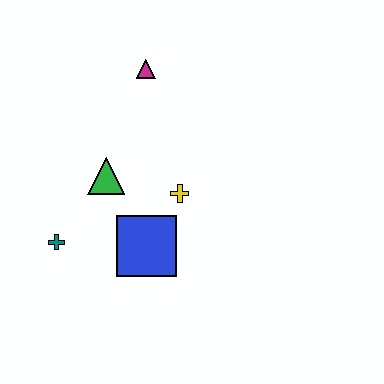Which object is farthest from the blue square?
The magenta triangle is farthest from the blue square.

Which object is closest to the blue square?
The yellow cross is closest to the blue square.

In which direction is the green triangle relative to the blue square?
The green triangle is above the blue square.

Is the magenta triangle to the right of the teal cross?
Yes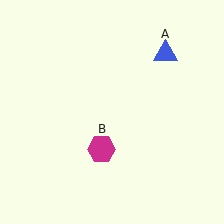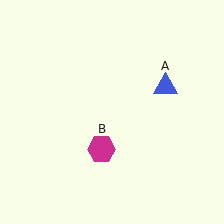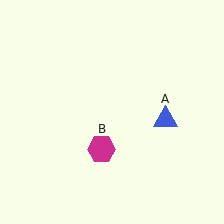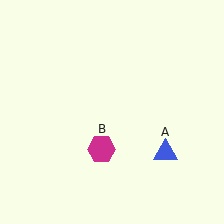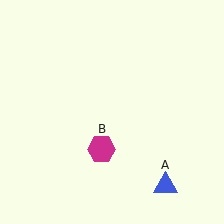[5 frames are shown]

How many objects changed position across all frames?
1 object changed position: blue triangle (object A).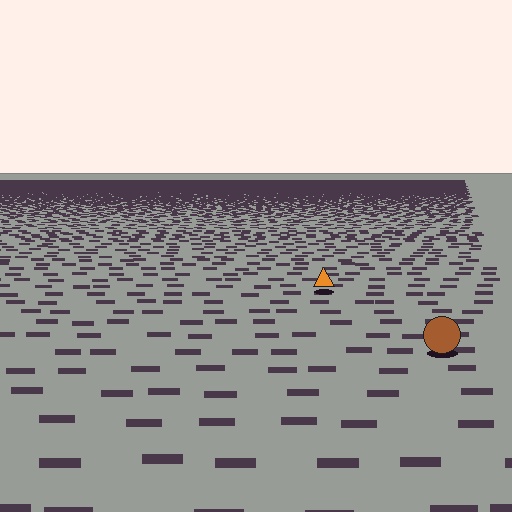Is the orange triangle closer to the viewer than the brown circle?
No. The brown circle is closer — you can tell from the texture gradient: the ground texture is coarser near it.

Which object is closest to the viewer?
The brown circle is closest. The texture marks near it are larger and more spread out.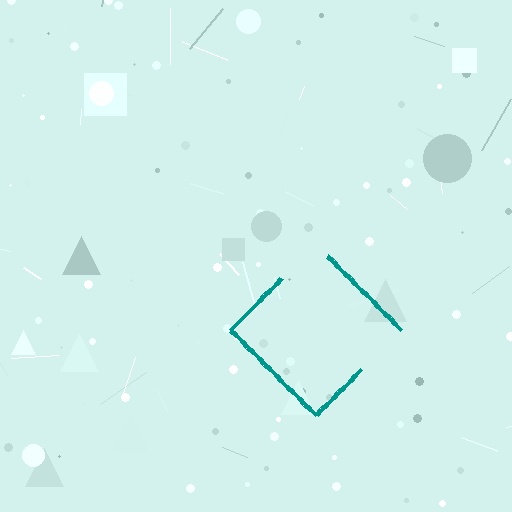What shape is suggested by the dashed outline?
The dashed outline suggests a diamond.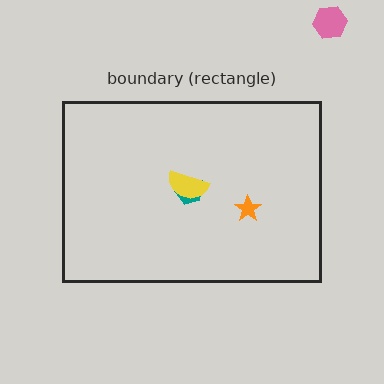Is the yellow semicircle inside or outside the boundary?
Inside.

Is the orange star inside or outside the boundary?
Inside.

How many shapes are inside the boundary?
3 inside, 1 outside.